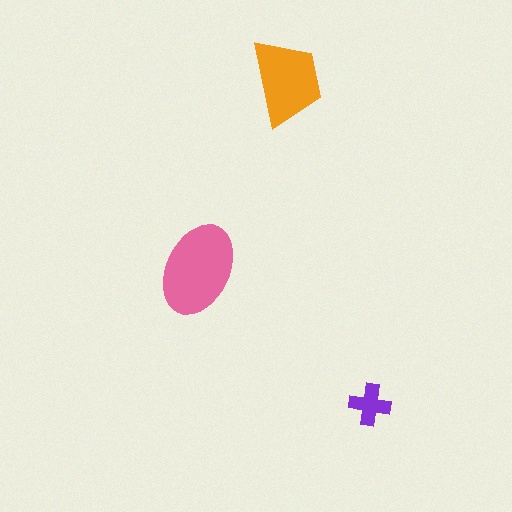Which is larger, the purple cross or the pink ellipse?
The pink ellipse.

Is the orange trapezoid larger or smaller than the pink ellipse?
Smaller.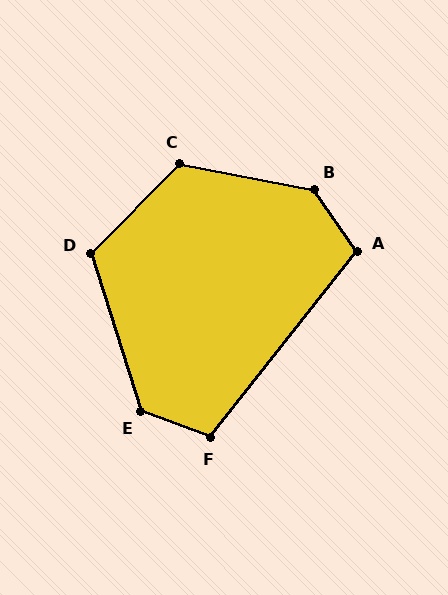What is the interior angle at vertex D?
Approximately 117 degrees (obtuse).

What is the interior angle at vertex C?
Approximately 124 degrees (obtuse).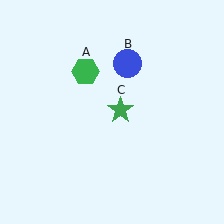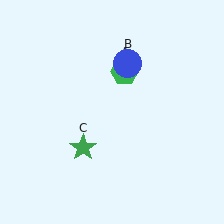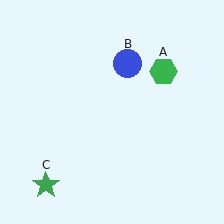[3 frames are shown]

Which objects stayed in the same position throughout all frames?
Blue circle (object B) remained stationary.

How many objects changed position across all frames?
2 objects changed position: green hexagon (object A), green star (object C).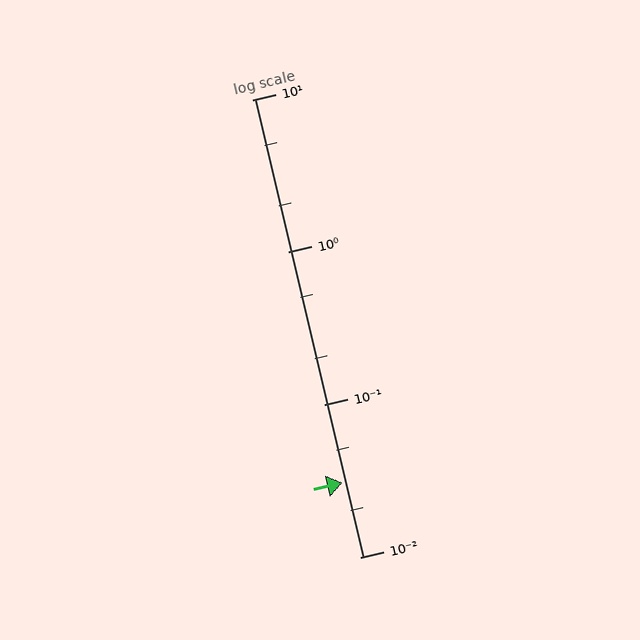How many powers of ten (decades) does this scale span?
The scale spans 3 decades, from 0.01 to 10.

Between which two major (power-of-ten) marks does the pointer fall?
The pointer is between 0.01 and 0.1.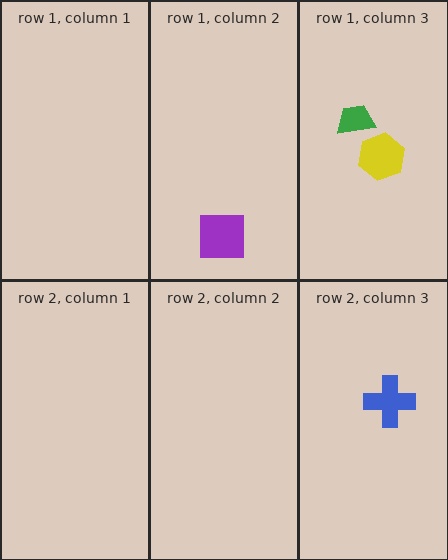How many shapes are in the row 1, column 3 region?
2.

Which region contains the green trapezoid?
The row 1, column 3 region.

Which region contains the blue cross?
The row 2, column 3 region.